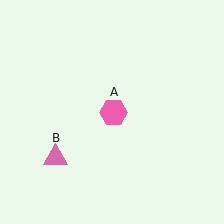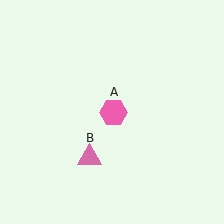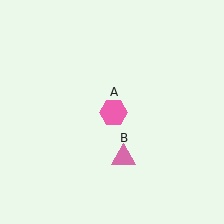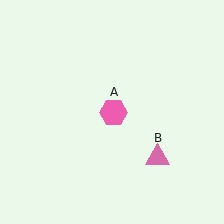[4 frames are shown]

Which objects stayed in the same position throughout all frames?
Pink hexagon (object A) remained stationary.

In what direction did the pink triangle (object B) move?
The pink triangle (object B) moved right.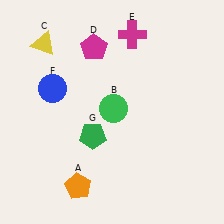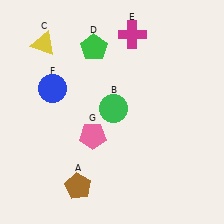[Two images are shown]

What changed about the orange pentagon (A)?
In Image 1, A is orange. In Image 2, it changed to brown.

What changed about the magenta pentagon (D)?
In Image 1, D is magenta. In Image 2, it changed to green.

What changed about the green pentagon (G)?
In Image 1, G is green. In Image 2, it changed to pink.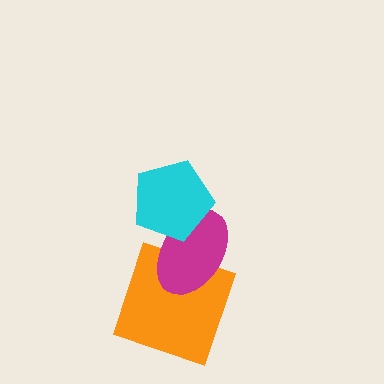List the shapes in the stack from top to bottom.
From top to bottom: the cyan pentagon, the magenta ellipse, the orange square.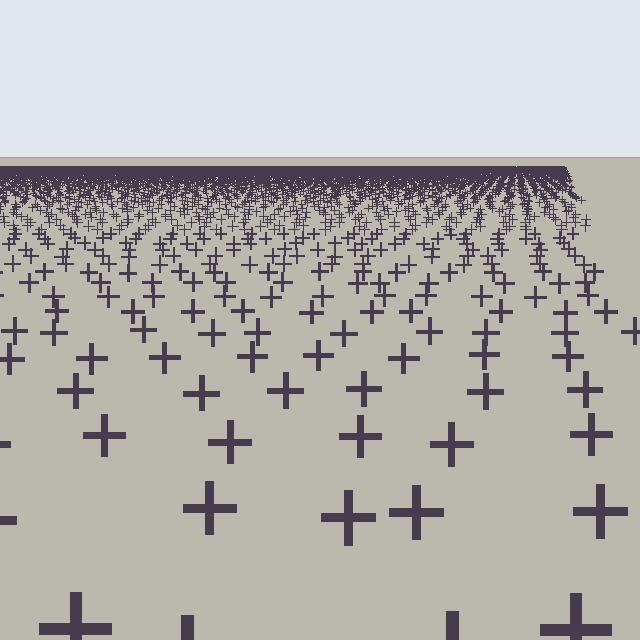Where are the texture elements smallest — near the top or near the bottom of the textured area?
Near the top.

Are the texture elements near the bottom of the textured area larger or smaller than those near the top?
Larger. Near the bottom, elements are closer to the viewer and appear at a bigger on-screen size.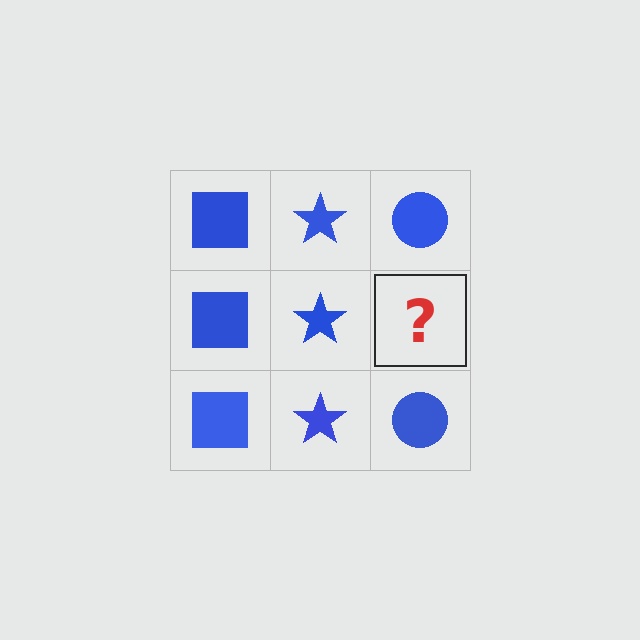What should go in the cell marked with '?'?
The missing cell should contain a blue circle.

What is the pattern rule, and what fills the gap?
The rule is that each column has a consistent shape. The gap should be filled with a blue circle.